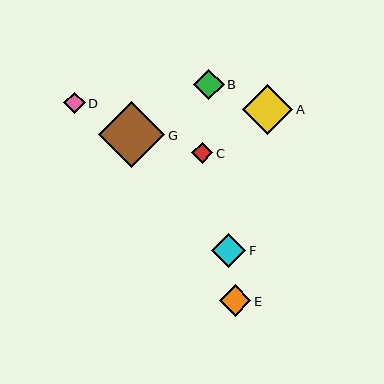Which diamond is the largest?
Diamond G is the largest with a size of approximately 66 pixels.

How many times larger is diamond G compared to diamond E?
Diamond G is approximately 2.1 times the size of diamond E.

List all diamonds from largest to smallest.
From largest to smallest: G, A, F, E, B, D, C.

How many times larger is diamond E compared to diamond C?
Diamond E is approximately 1.5 times the size of diamond C.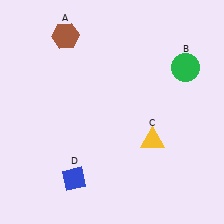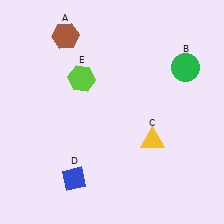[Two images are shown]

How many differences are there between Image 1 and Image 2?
There is 1 difference between the two images.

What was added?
A lime hexagon (E) was added in Image 2.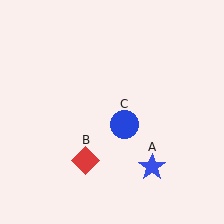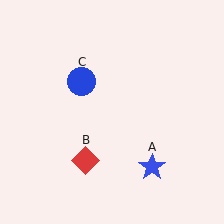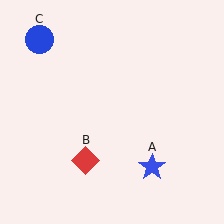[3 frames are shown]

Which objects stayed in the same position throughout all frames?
Blue star (object A) and red diamond (object B) remained stationary.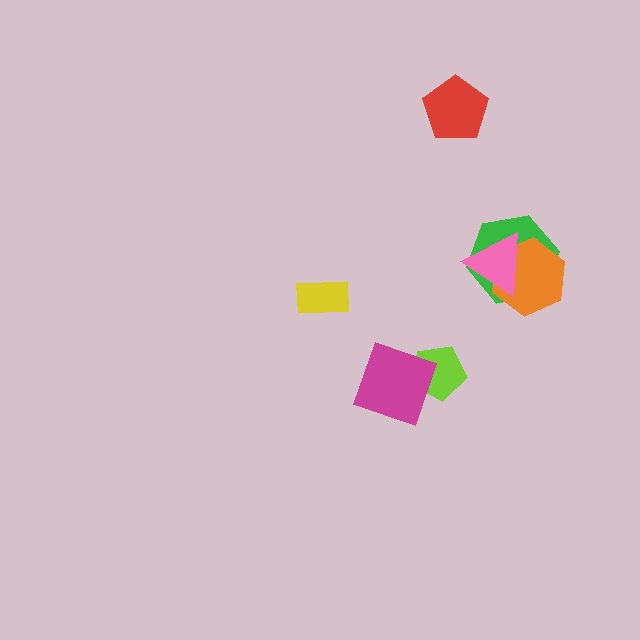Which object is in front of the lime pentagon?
The magenta diamond is in front of the lime pentagon.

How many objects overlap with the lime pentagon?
1 object overlaps with the lime pentagon.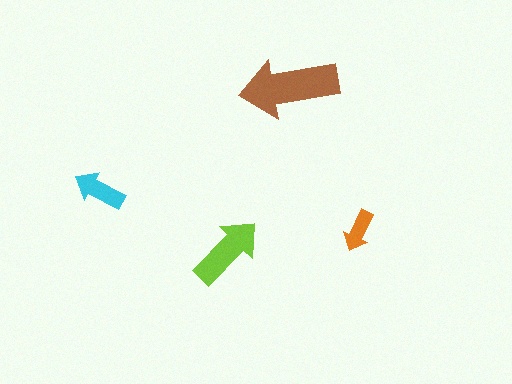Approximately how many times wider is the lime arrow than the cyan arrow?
About 1.5 times wider.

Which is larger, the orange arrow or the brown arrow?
The brown one.